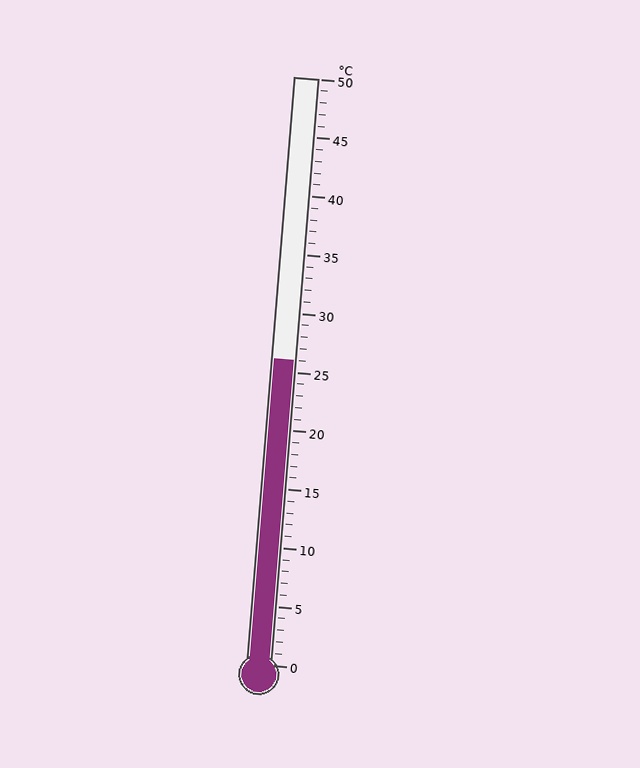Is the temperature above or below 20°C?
The temperature is above 20°C.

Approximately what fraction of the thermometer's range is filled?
The thermometer is filled to approximately 50% of its range.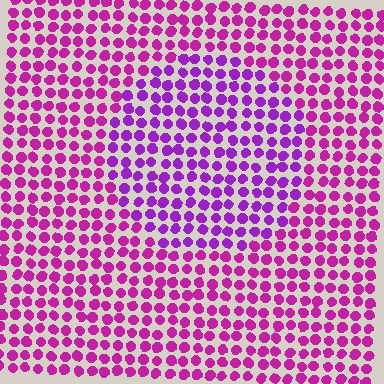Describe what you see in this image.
The image is filled with small magenta elements in a uniform arrangement. A circle-shaped region is visible where the elements are tinted to a slightly different hue, forming a subtle color boundary.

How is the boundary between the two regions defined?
The boundary is defined purely by a slight shift in hue (about 27 degrees). Spacing, size, and orientation are identical on both sides.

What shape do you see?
I see a circle.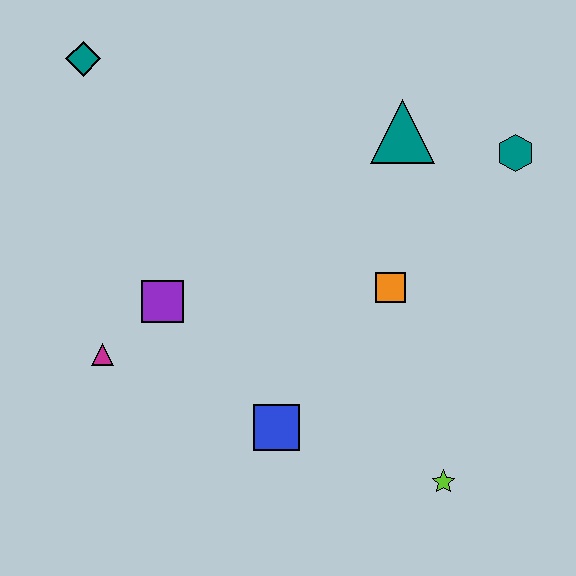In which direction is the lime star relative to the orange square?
The lime star is below the orange square.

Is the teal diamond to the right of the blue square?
No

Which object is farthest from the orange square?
The teal diamond is farthest from the orange square.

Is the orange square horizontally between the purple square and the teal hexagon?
Yes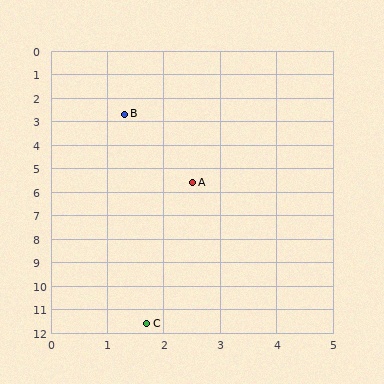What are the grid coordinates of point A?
Point A is at approximately (2.5, 5.6).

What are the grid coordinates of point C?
Point C is at approximately (1.7, 11.6).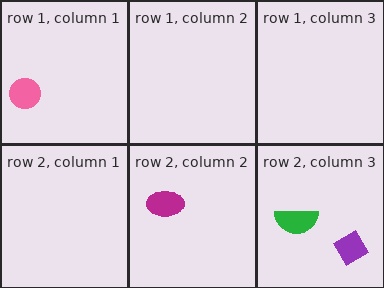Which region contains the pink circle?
The row 1, column 1 region.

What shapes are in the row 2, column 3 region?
The green semicircle, the purple diamond.